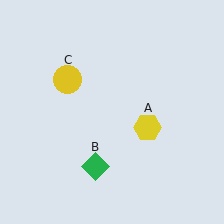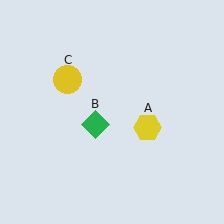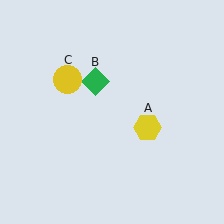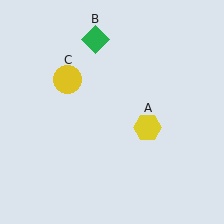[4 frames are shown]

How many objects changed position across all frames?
1 object changed position: green diamond (object B).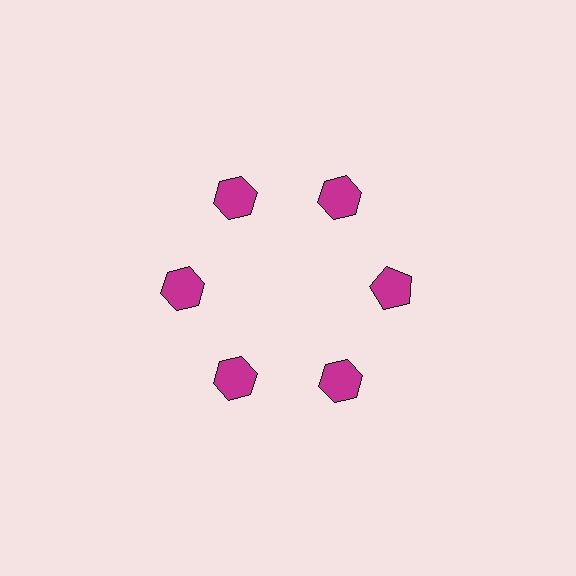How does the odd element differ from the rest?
It has a different shape: pentagon instead of hexagon.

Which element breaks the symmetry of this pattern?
The magenta pentagon at roughly the 3 o'clock position breaks the symmetry. All other shapes are magenta hexagons.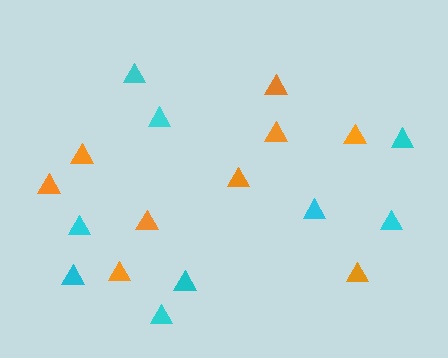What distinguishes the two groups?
There are 2 groups: one group of orange triangles (9) and one group of cyan triangles (9).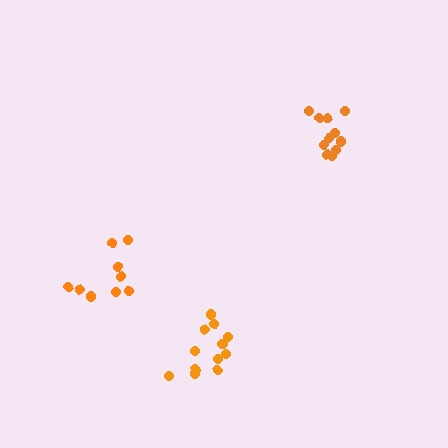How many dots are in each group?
Group 1: 12 dots, Group 2: 9 dots, Group 3: 11 dots (32 total).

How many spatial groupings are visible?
There are 3 spatial groupings.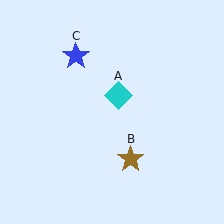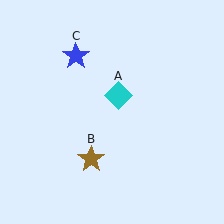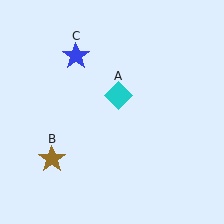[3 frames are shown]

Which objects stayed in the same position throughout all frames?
Cyan diamond (object A) and blue star (object C) remained stationary.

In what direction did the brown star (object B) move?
The brown star (object B) moved left.